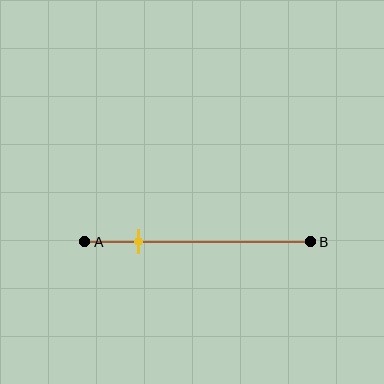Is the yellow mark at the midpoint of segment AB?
No, the mark is at about 25% from A, not at the 50% midpoint.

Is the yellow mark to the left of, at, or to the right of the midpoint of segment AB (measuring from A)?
The yellow mark is to the left of the midpoint of segment AB.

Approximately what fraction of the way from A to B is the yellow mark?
The yellow mark is approximately 25% of the way from A to B.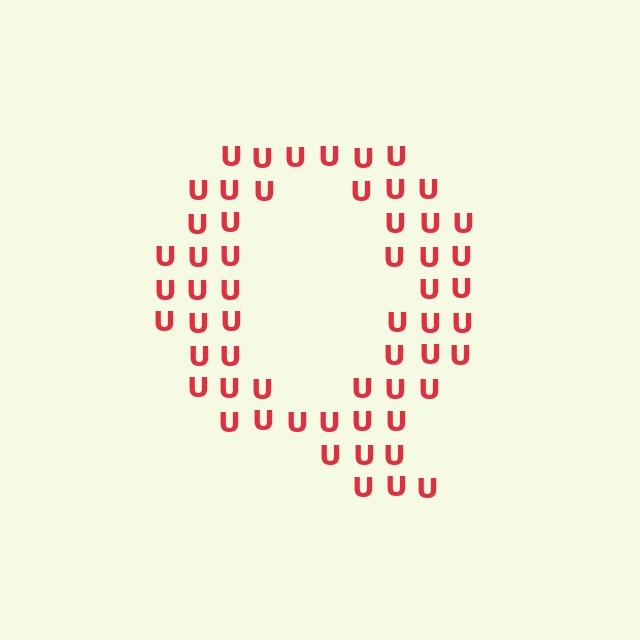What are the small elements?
The small elements are letter U's.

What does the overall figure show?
The overall figure shows the letter Q.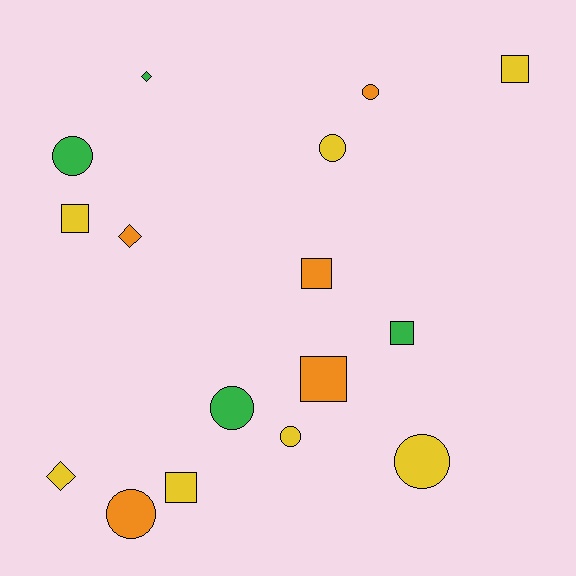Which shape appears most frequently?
Circle, with 7 objects.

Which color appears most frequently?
Yellow, with 7 objects.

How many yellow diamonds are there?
There is 1 yellow diamond.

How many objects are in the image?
There are 16 objects.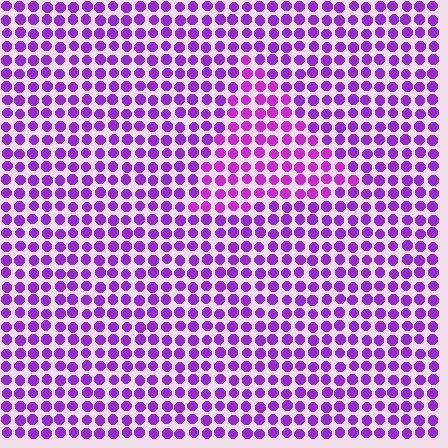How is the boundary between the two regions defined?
The boundary is defined purely by a slight shift in hue (about 20 degrees). Spacing, size, and orientation are identical on both sides.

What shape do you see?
I see a triangle.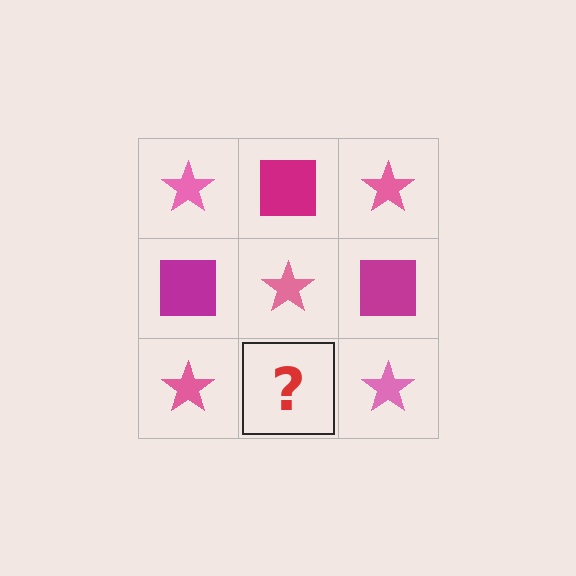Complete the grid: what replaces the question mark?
The question mark should be replaced with a magenta square.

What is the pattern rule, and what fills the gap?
The rule is that it alternates pink star and magenta square in a checkerboard pattern. The gap should be filled with a magenta square.